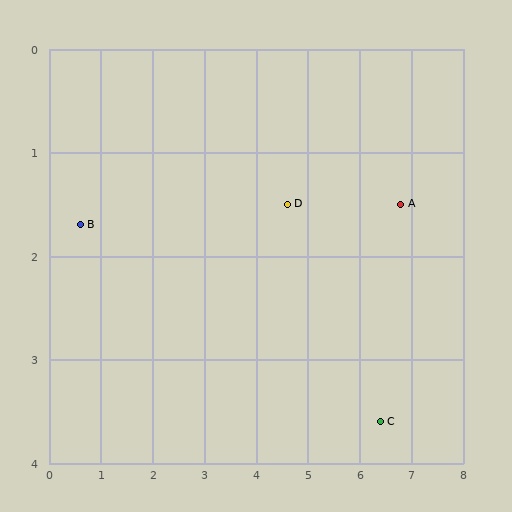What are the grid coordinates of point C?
Point C is at approximately (6.4, 3.6).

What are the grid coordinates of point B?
Point B is at approximately (0.6, 1.7).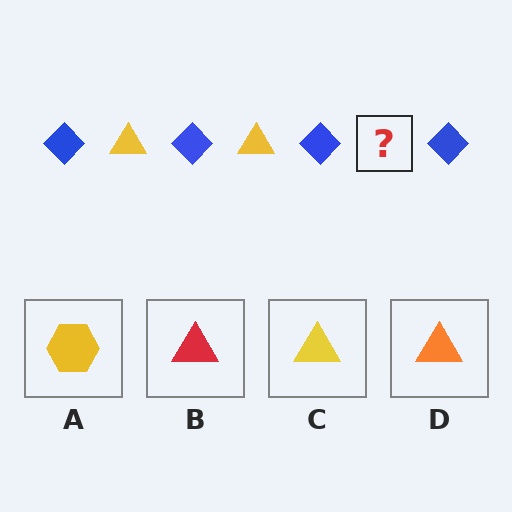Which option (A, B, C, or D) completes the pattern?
C.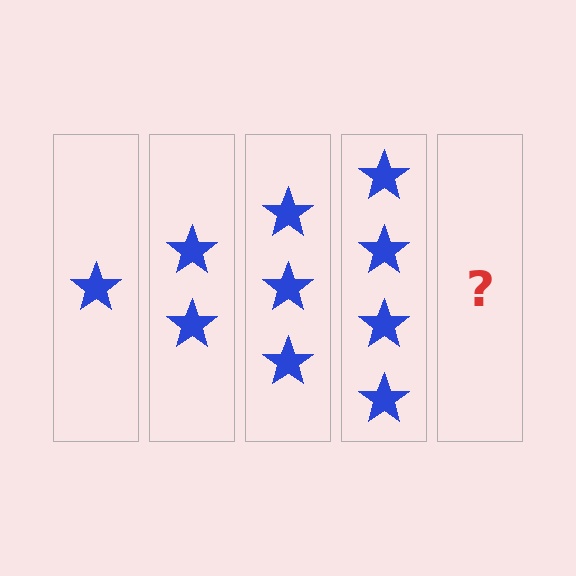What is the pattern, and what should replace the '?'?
The pattern is that each step adds one more star. The '?' should be 5 stars.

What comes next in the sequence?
The next element should be 5 stars.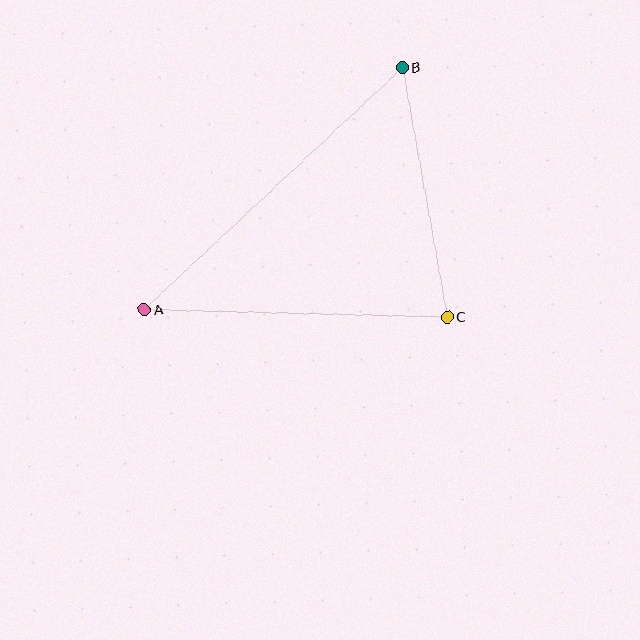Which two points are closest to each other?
Points B and C are closest to each other.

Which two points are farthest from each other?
Points A and B are farthest from each other.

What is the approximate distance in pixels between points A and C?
The distance between A and C is approximately 303 pixels.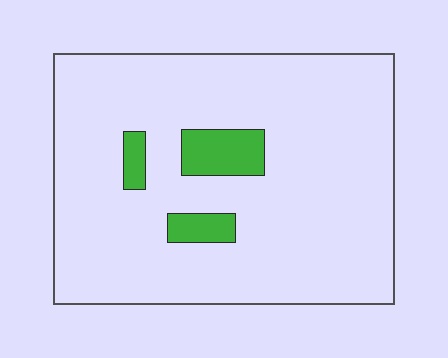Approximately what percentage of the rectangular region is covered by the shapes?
Approximately 10%.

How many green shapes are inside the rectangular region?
3.